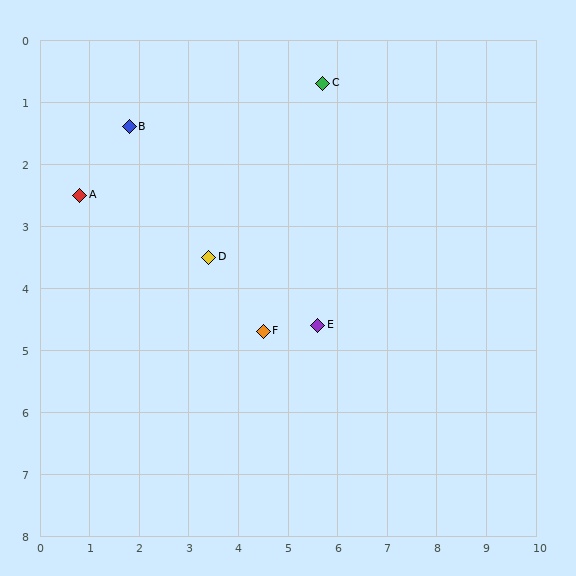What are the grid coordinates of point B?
Point B is at approximately (1.8, 1.4).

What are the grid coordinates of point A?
Point A is at approximately (0.8, 2.5).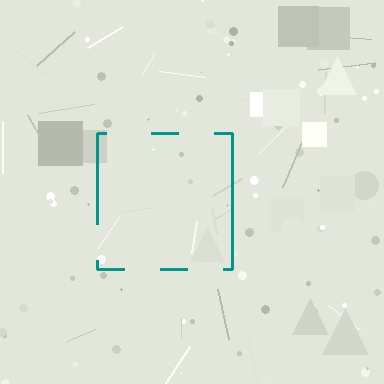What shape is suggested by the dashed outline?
The dashed outline suggests a square.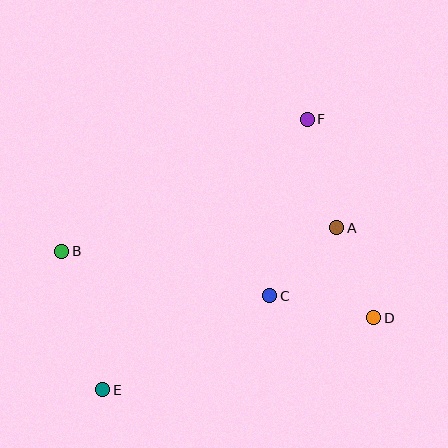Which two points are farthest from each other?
Points E and F are farthest from each other.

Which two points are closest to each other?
Points A and C are closest to each other.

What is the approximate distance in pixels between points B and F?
The distance between B and F is approximately 279 pixels.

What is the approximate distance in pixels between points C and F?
The distance between C and F is approximately 180 pixels.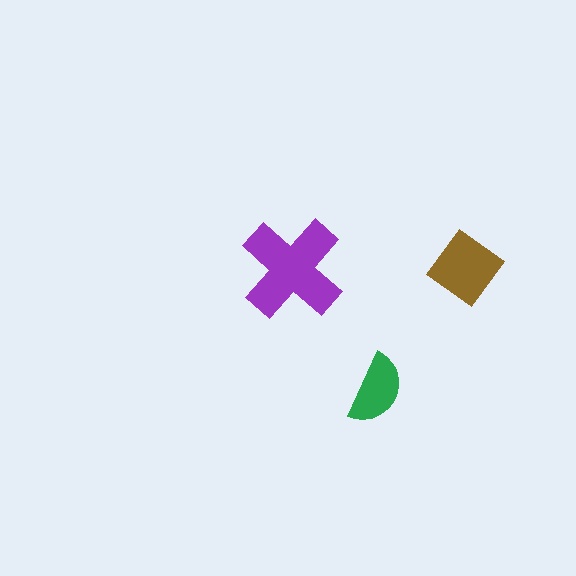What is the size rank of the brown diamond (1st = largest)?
2nd.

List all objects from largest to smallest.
The purple cross, the brown diamond, the green semicircle.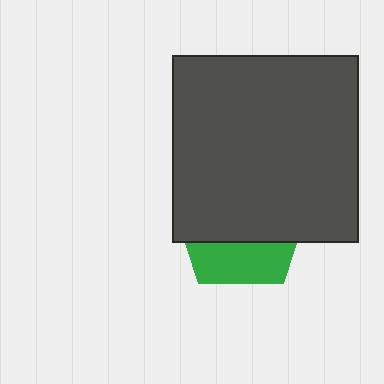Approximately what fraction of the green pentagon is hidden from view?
Roughly 68% of the green pentagon is hidden behind the dark gray square.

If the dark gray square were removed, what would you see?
You would see the complete green pentagon.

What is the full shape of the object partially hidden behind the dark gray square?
The partially hidden object is a green pentagon.